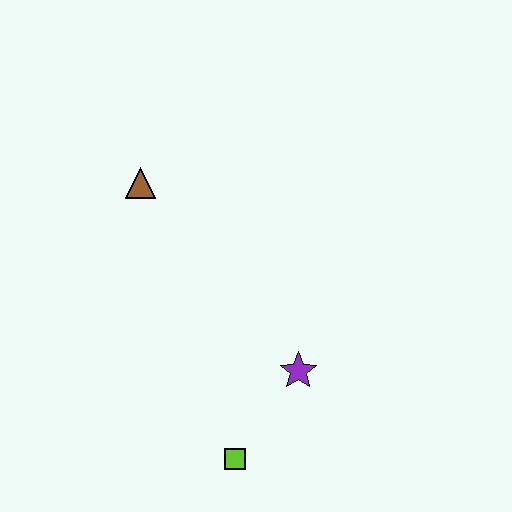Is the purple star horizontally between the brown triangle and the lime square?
No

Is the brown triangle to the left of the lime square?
Yes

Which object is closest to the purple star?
The lime square is closest to the purple star.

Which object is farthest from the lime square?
The brown triangle is farthest from the lime square.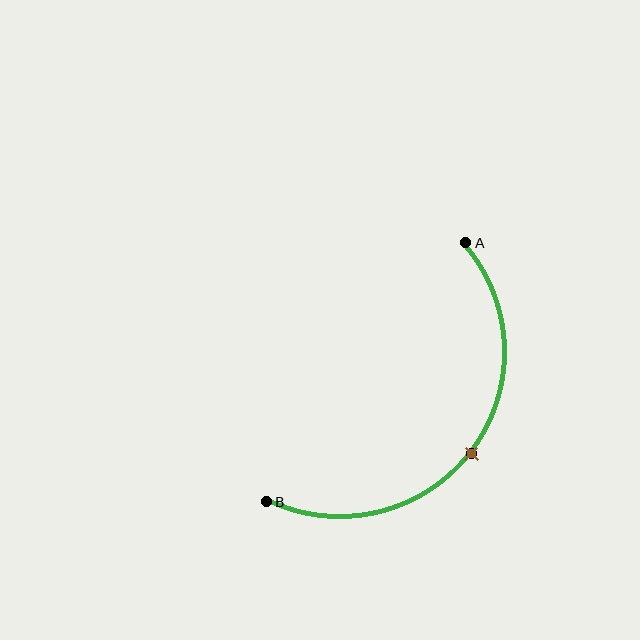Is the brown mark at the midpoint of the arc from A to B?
Yes. The brown mark lies on the arc at equal arc-length from both A and B — it is the arc midpoint.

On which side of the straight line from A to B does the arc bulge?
The arc bulges below and to the right of the straight line connecting A and B.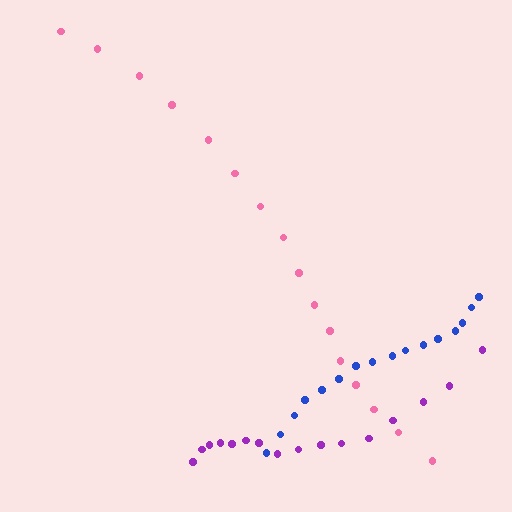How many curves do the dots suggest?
There are 3 distinct paths.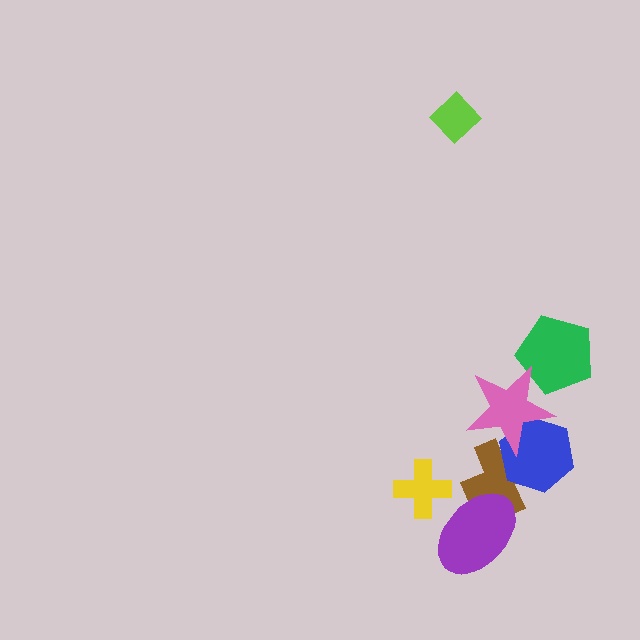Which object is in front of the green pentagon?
The pink star is in front of the green pentagon.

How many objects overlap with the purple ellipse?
1 object overlaps with the purple ellipse.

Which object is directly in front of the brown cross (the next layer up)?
The blue hexagon is directly in front of the brown cross.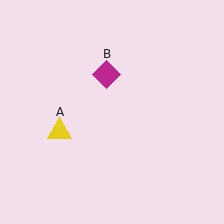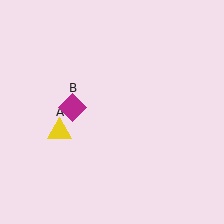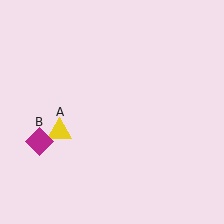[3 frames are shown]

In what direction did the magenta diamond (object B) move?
The magenta diamond (object B) moved down and to the left.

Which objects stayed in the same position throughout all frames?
Yellow triangle (object A) remained stationary.